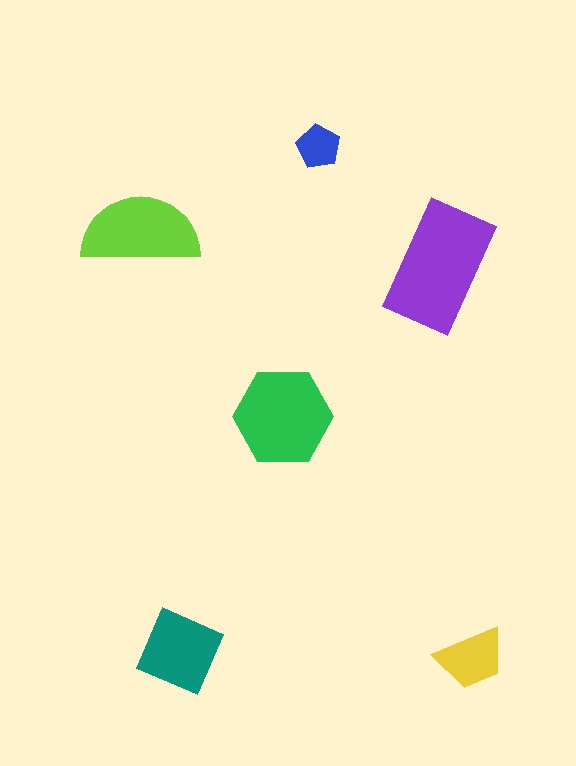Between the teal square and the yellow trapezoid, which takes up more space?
The teal square.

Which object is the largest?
The purple rectangle.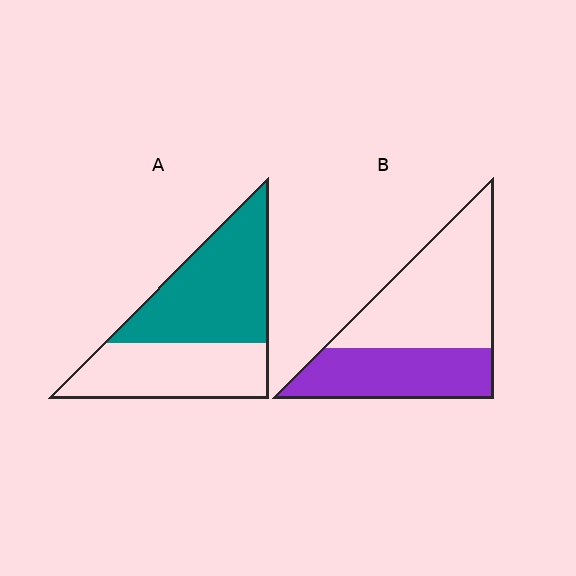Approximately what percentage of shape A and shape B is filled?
A is approximately 55% and B is approximately 40%.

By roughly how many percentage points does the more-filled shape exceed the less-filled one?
By roughly 15 percentage points (A over B).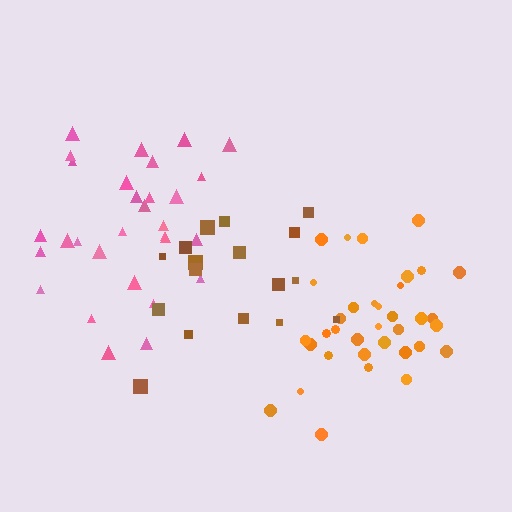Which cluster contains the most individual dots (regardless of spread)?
Orange (35).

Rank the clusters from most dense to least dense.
orange, pink, brown.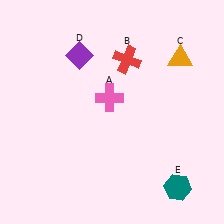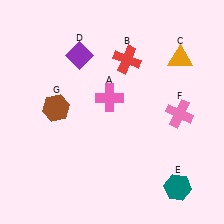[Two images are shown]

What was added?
A pink cross (F), a brown hexagon (G) were added in Image 2.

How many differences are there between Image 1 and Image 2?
There are 2 differences between the two images.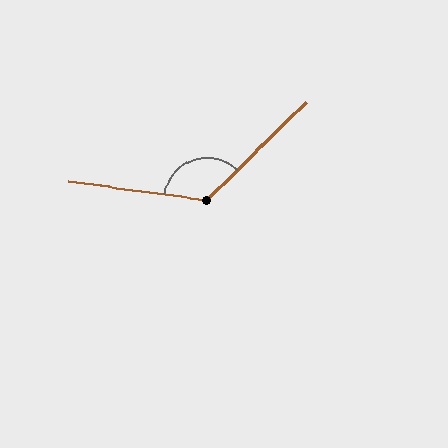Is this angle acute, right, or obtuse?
It is obtuse.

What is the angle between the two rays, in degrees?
Approximately 128 degrees.